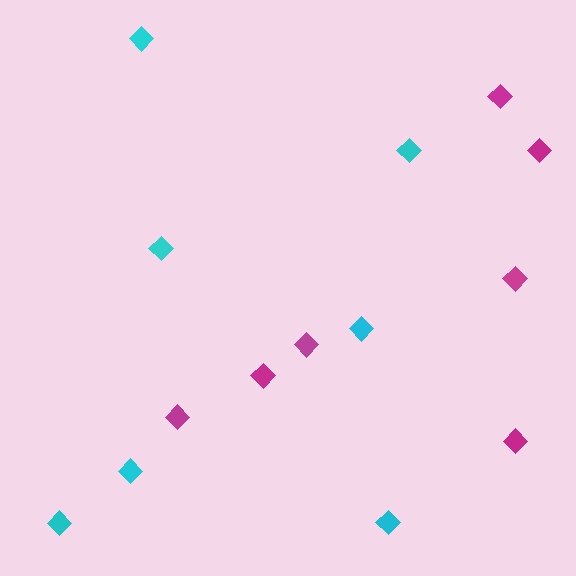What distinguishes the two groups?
There are 2 groups: one group of cyan diamonds (7) and one group of magenta diamonds (7).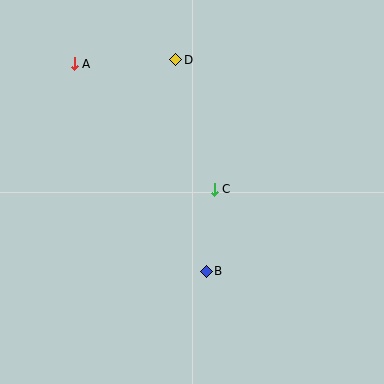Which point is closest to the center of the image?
Point C at (214, 189) is closest to the center.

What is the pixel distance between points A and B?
The distance between A and B is 246 pixels.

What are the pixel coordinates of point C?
Point C is at (214, 189).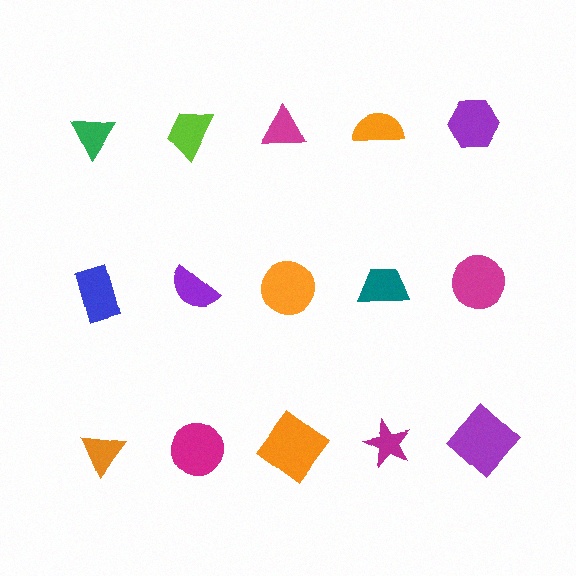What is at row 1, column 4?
An orange semicircle.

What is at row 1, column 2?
A lime trapezoid.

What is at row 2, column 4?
A teal trapezoid.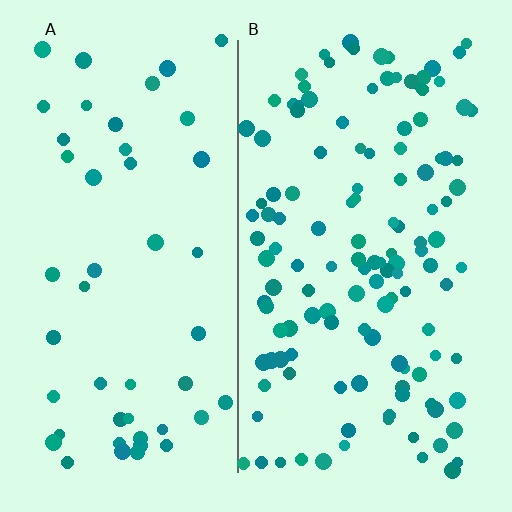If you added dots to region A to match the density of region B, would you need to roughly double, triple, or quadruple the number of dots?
Approximately triple.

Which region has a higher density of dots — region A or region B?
B (the right).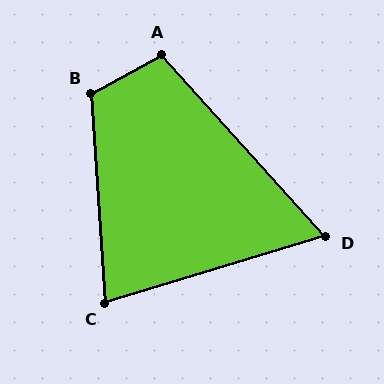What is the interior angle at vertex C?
Approximately 77 degrees (acute).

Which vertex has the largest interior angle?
B, at approximately 115 degrees.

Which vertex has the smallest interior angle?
D, at approximately 65 degrees.